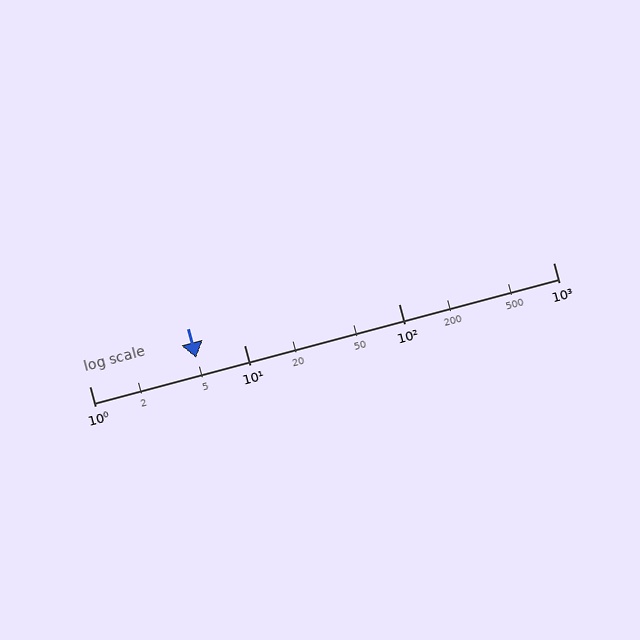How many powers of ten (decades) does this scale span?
The scale spans 3 decades, from 1 to 1000.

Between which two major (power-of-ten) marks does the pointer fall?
The pointer is between 1 and 10.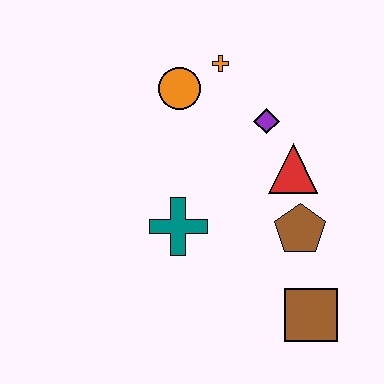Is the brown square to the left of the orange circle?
No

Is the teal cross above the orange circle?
No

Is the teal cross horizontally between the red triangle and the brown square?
No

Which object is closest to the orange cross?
The orange circle is closest to the orange cross.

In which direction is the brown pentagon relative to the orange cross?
The brown pentagon is below the orange cross.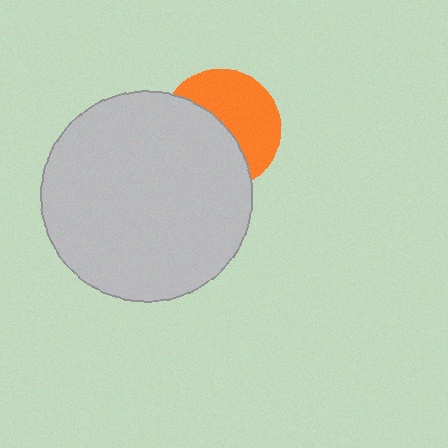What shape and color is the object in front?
The object in front is a light gray circle.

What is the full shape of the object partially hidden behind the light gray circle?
The partially hidden object is an orange circle.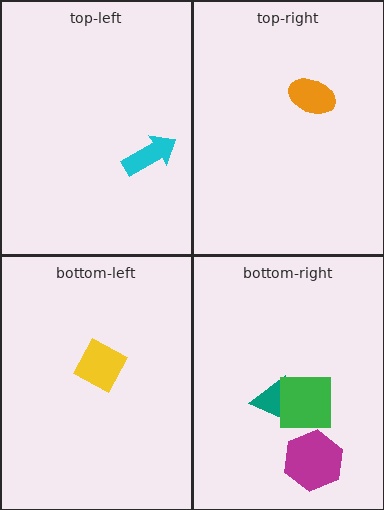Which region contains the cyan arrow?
The top-left region.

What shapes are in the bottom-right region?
The magenta hexagon, the teal triangle, the green square.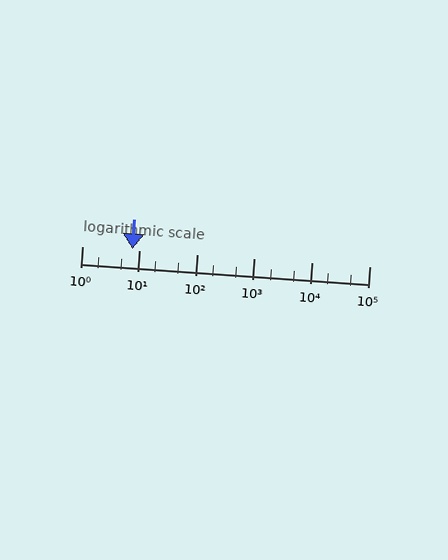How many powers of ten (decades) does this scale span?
The scale spans 5 decades, from 1 to 100000.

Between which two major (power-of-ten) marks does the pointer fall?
The pointer is between 1 and 10.